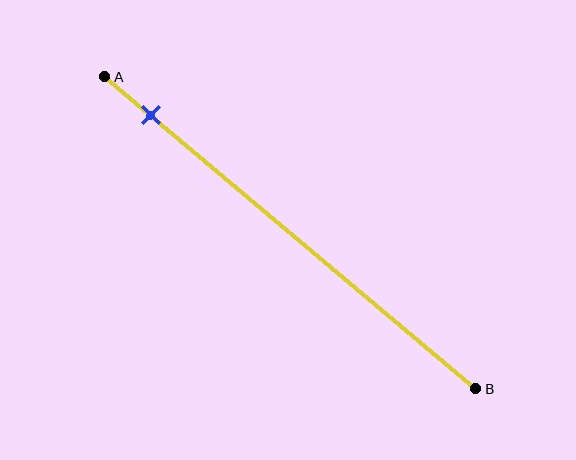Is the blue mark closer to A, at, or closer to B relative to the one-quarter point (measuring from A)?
The blue mark is closer to point A than the one-quarter point of segment AB.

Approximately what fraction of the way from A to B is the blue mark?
The blue mark is approximately 10% of the way from A to B.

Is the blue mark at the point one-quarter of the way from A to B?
No, the mark is at about 10% from A, not at the 25% one-quarter point.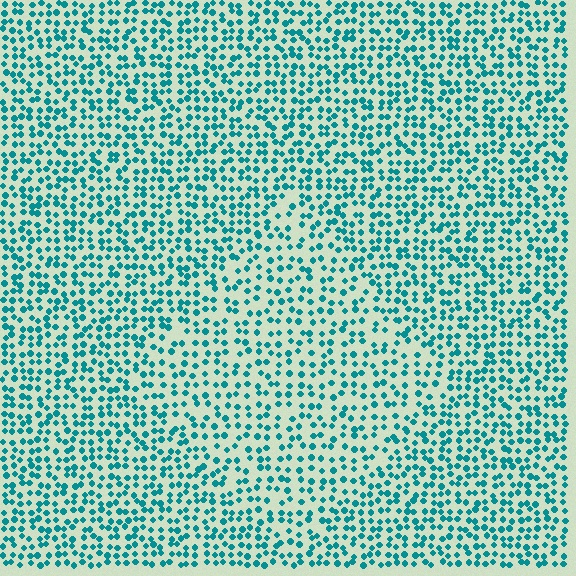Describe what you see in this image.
The image contains small teal elements arranged at two different densities. A diamond-shaped region is visible where the elements are less densely packed than the surrounding area.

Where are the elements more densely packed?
The elements are more densely packed outside the diamond boundary.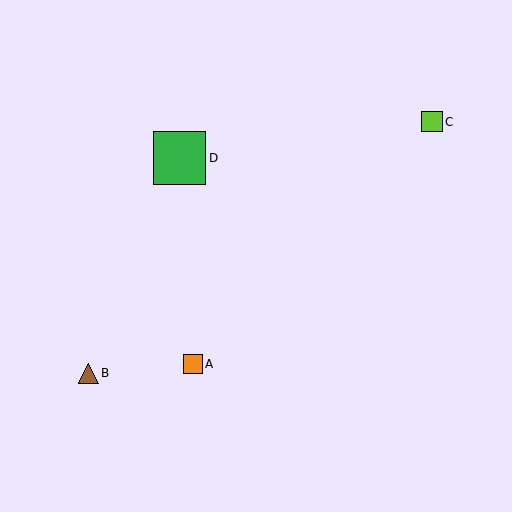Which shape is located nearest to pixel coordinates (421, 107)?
The lime square (labeled C) at (432, 122) is nearest to that location.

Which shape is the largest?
The green square (labeled D) is the largest.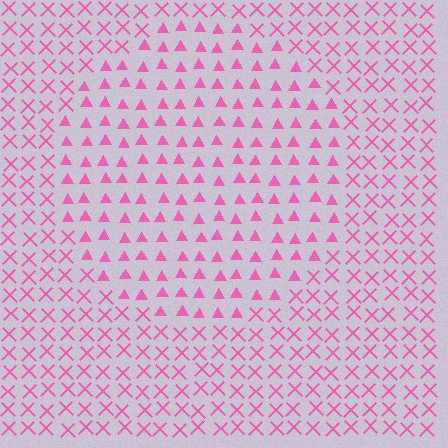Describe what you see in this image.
The image is filled with small pink elements arranged in a uniform grid. A circle-shaped region contains triangles, while the surrounding area contains X marks. The boundary is defined purely by the change in element shape.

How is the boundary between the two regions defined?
The boundary is defined by a change in element shape: triangles inside vs. X marks outside. All elements share the same color and spacing.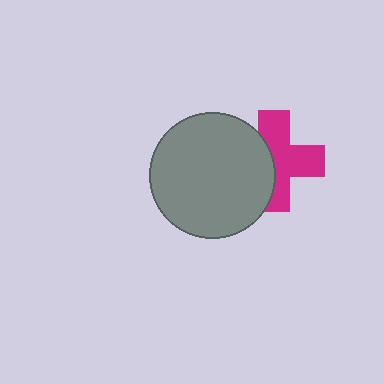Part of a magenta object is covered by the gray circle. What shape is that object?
It is a cross.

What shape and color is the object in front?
The object in front is a gray circle.